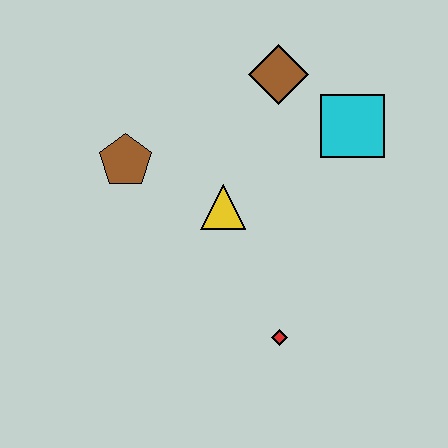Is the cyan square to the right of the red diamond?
Yes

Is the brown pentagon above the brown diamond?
No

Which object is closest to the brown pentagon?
The yellow triangle is closest to the brown pentagon.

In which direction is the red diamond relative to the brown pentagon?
The red diamond is below the brown pentagon.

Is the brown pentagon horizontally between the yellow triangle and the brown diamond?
No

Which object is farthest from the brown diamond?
The red diamond is farthest from the brown diamond.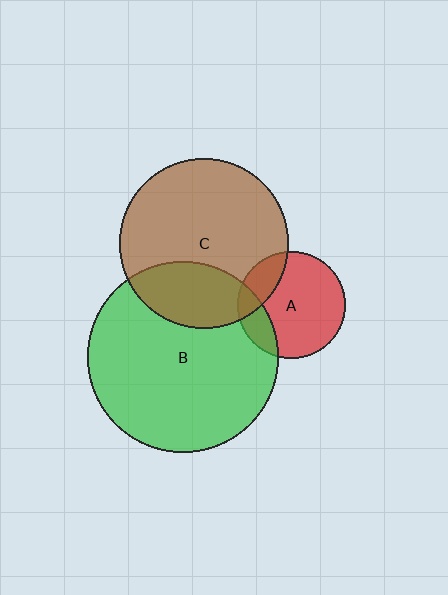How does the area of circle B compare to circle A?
Approximately 3.2 times.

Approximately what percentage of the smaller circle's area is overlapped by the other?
Approximately 25%.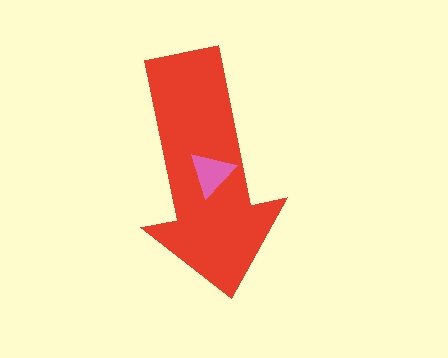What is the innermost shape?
The pink triangle.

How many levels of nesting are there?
2.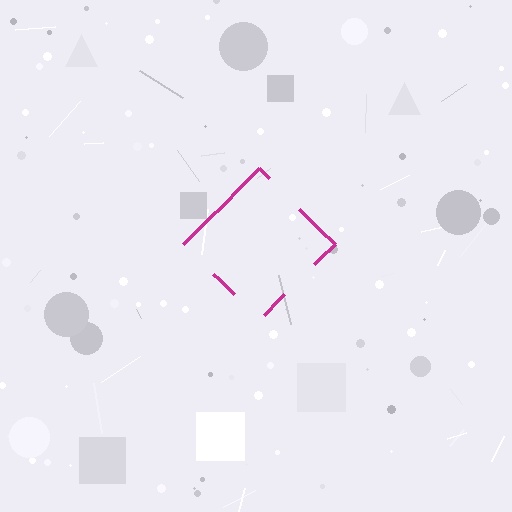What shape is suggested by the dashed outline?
The dashed outline suggests a diamond.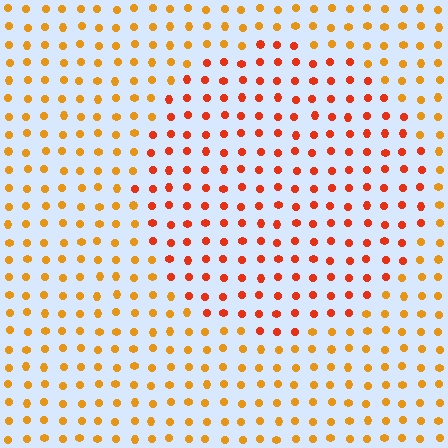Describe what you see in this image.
The image is filled with small orange elements in a uniform arrangement. A circle-shaped region is visible where the elements are tinted to a slightly different hue, forming a subtle color boundary.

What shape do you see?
I see a circle.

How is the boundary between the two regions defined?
The boundary is defined purely by a slight shift in hue (about 29 degrees). Spacing, size, and orientation are identical on both sides.